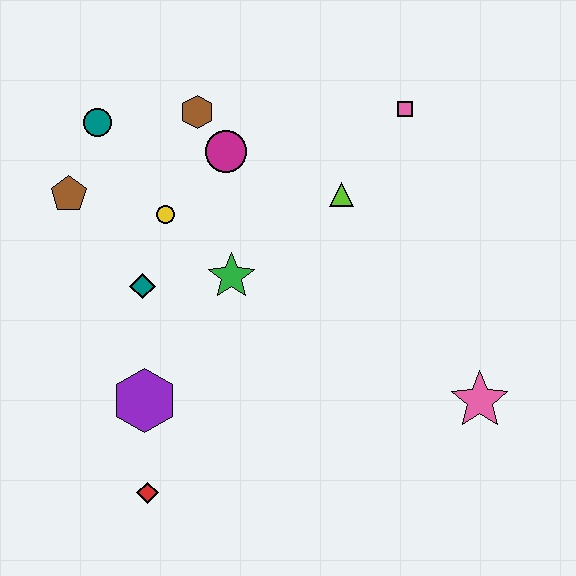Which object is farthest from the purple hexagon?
The pink square is farthest from the purple hexagon.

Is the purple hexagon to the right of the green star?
No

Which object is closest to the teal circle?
The brown pentagon is closest to the teal circle.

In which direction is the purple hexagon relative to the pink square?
The purple hexagon is below the pink square.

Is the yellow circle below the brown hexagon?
Yes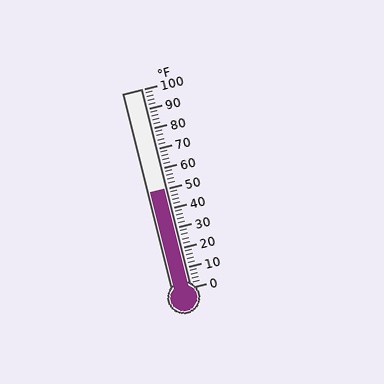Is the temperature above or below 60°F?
The temperature is below 60°F.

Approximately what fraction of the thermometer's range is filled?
The thermometer is filled to approximately 50% of its range.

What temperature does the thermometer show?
The thermometer shows approximately 50°F.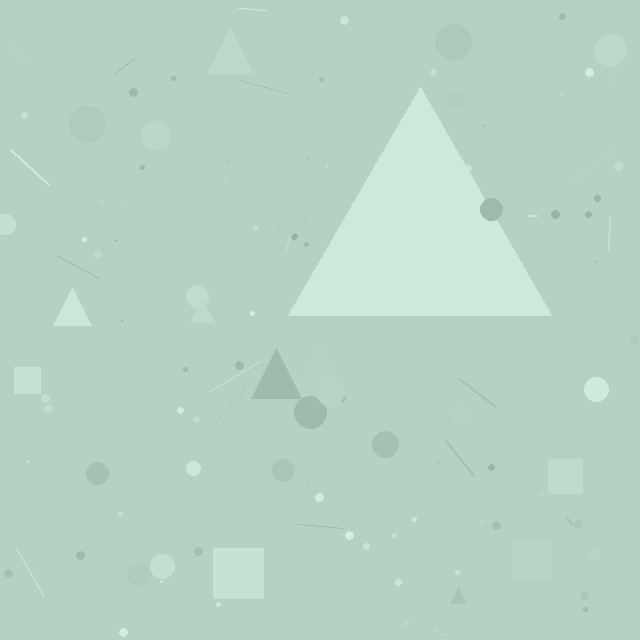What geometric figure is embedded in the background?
A triangle is embedded in the background.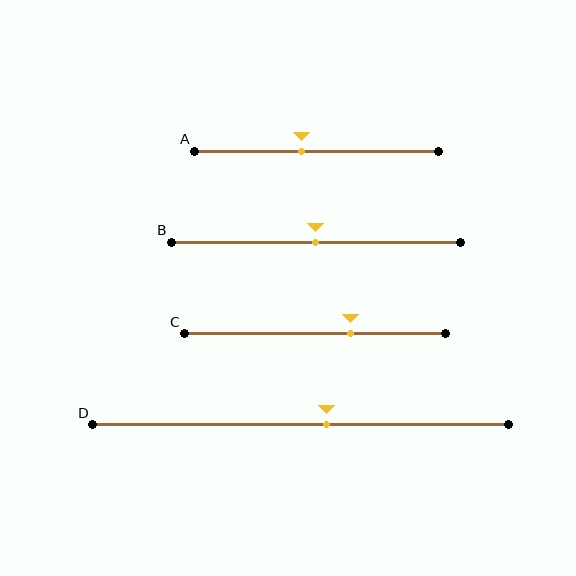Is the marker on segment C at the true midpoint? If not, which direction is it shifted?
No, the marker on segment C is shifted to the right by about 14% of the segment length.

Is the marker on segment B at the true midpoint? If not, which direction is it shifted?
Yes, the marker on segment B is at the true midpoint.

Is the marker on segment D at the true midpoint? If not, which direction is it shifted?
No, the marker on segment D is shifted to the right by about 6% of the segment length.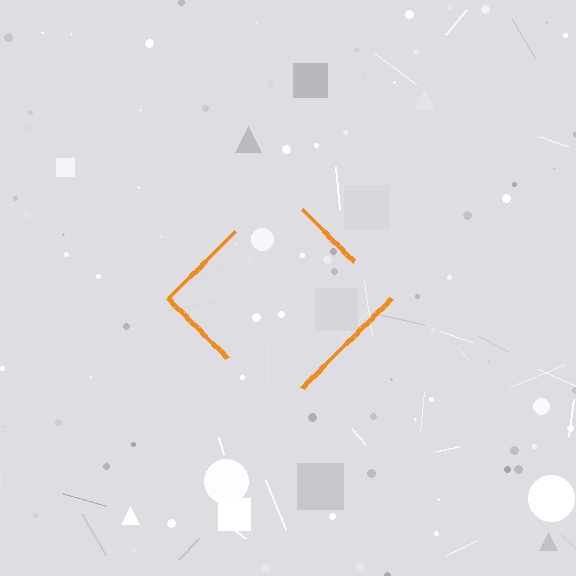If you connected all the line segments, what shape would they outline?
They would outline a diamond.